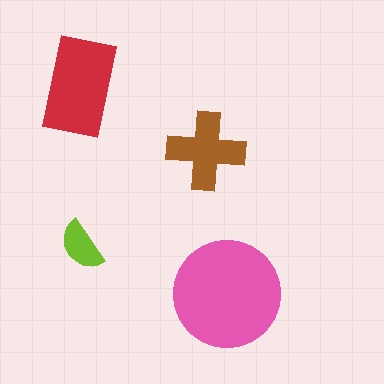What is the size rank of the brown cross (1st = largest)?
3rd.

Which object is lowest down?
The pink circle is bottommost.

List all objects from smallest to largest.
The lime semicircle, the brown cross, the red rectangle, the pink circle.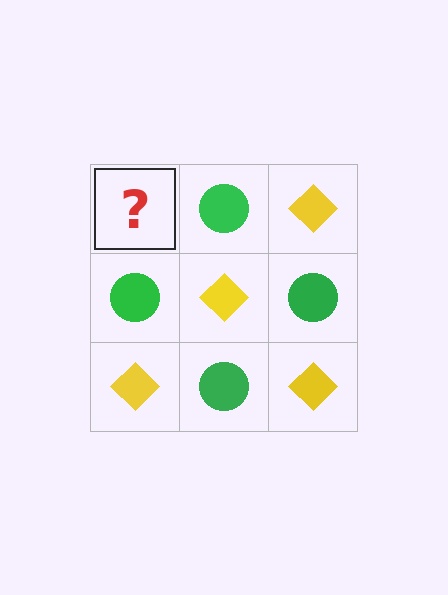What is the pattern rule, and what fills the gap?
The rule is that it alternates yellow diamond and green circle in a checkerboard pattern. The gap should be filled with a yellow diamond.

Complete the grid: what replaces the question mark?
The question mark should be replaced with a yellow diamond.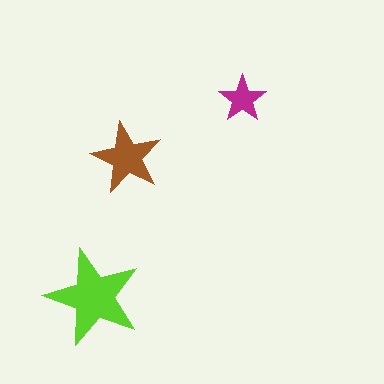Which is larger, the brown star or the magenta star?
The brown one.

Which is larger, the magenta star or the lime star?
The lime one.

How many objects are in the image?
There are 3 objects in the image.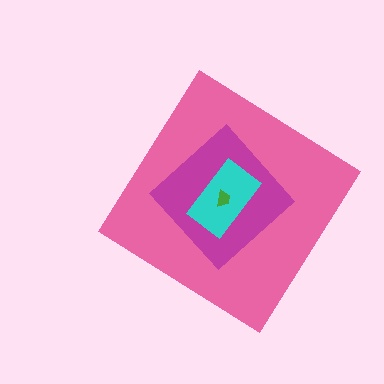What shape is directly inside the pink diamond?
The magenta diamond.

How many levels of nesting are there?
4.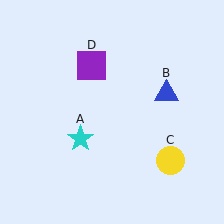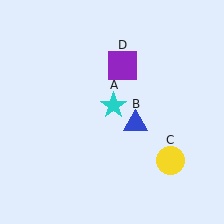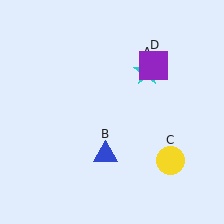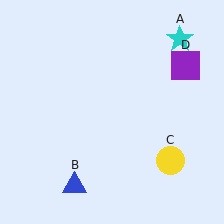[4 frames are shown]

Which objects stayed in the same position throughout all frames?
Yellow circle (object C) remained stationary.